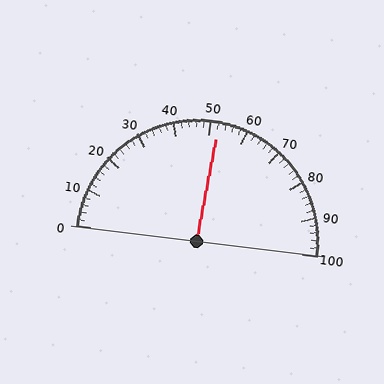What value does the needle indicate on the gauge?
The needle indicates approximately 52.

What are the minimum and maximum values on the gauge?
The gauge ranges from 0 to 100.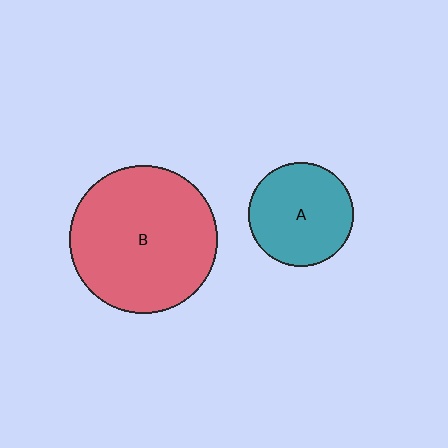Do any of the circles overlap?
No, none of the circles overlap.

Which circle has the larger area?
Circle B (red).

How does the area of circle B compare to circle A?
Approximately 2.0 times.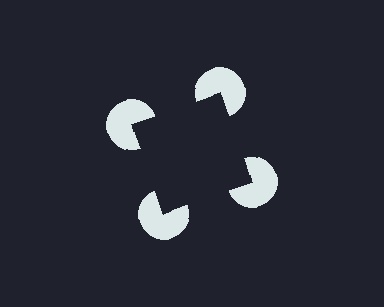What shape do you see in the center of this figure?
An illusory square — its edges are inferred from the aligned wedge cuts in the pac-man discs, not physically drawn.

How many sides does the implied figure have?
4 sides.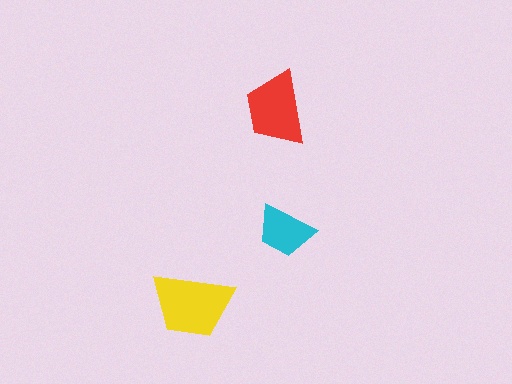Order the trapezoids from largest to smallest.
the yellow one, the red one, the cyan one.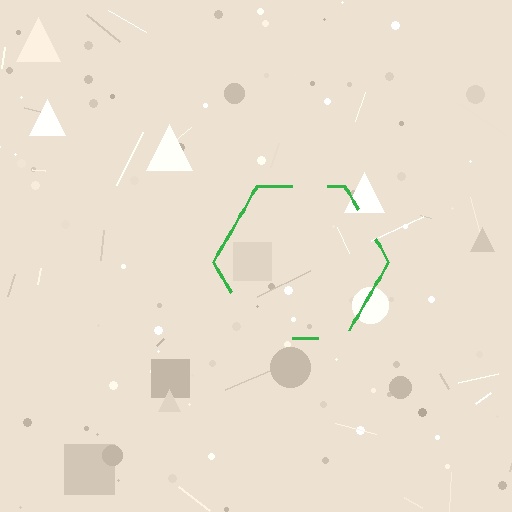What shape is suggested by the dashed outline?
The dashed outline suggests a hexagon.